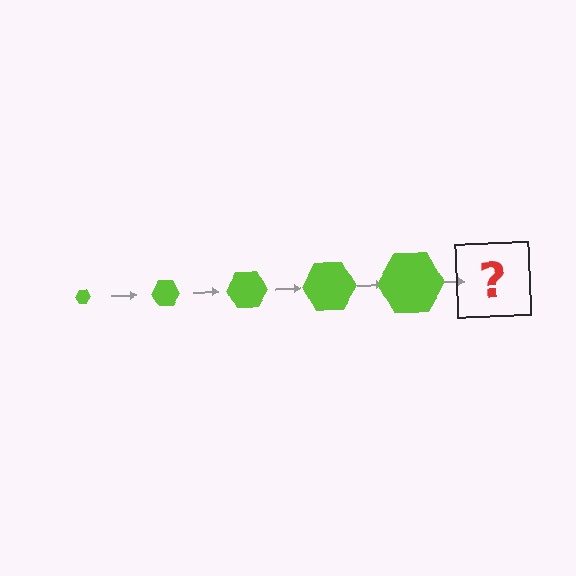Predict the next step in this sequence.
The next step is a lime hexagon, larger than the previous one.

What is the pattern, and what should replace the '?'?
The pattern is that the hexagon gets progressively larger each step. The '?' should be a lime hexagon, larger than the previous one.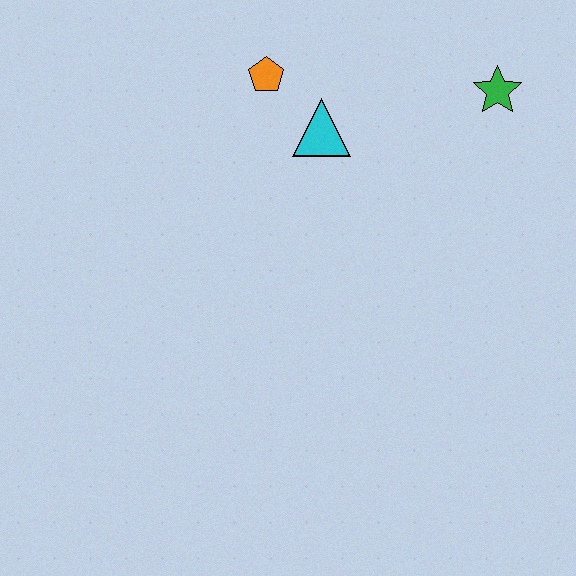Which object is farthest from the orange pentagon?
The green star is farthest from the orange pentagon.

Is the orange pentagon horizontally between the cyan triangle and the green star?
No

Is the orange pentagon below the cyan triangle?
No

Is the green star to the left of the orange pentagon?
No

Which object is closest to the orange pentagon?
The cyan triangle is closest to the orange pentagon.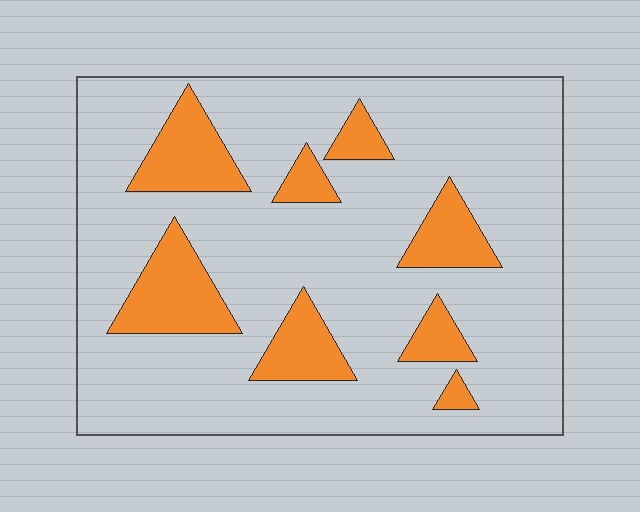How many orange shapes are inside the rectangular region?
8.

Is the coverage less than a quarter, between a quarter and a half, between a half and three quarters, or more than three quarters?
Less than a quarter.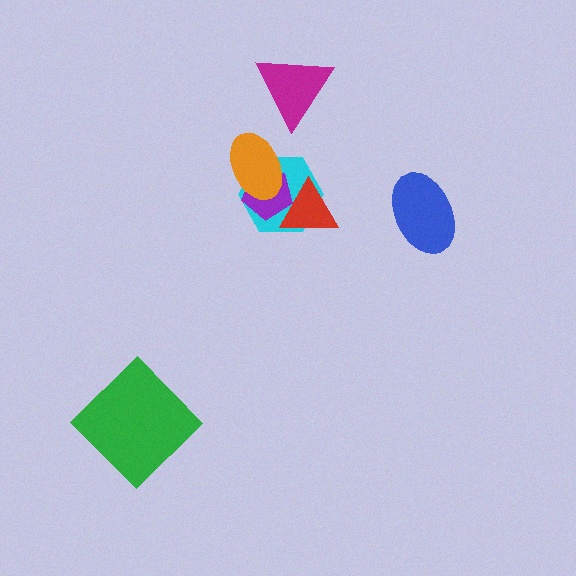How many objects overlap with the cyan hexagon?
3 objects overlap with the cyan hexagon.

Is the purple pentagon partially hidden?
Yes, it is partially covered by another shape.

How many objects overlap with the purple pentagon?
3 objects overlap with the purple pentagon.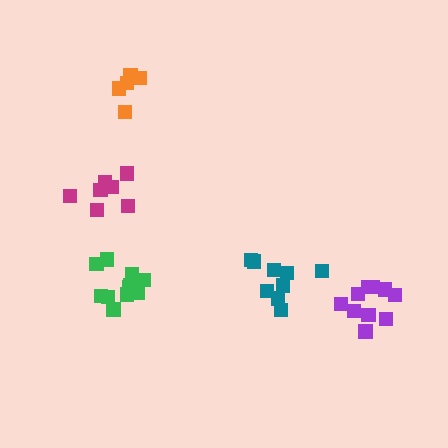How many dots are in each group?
Group 1: 9 dots, Group 2: 11 dots, Group 3: 5 dots, Group 4: 7 dots, Group 5: 10 dots (42 total).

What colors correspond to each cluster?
The clusters are colored: teal, green, orange, magenta, purple.